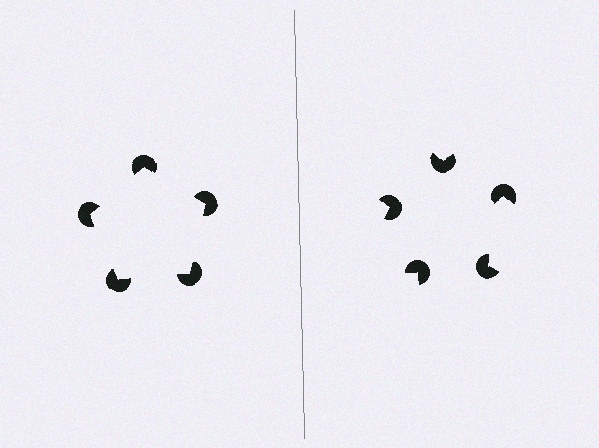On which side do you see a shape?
An illusory pentagon appears on the left side. On the right side the wedge cuts are rotated, so no coherent shape forms.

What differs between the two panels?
The pac-man discs are positioned identically on both sides; only the wedge orientations differ. On the left they align to a pentagon; on the right they are misaligned.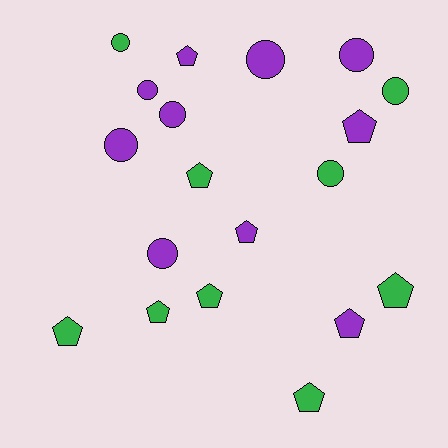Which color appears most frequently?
Purple, with 10 objects.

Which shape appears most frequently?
Pentagon, with 10 objects.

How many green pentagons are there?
There are 6 green pentagons.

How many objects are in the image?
There are 19 objects.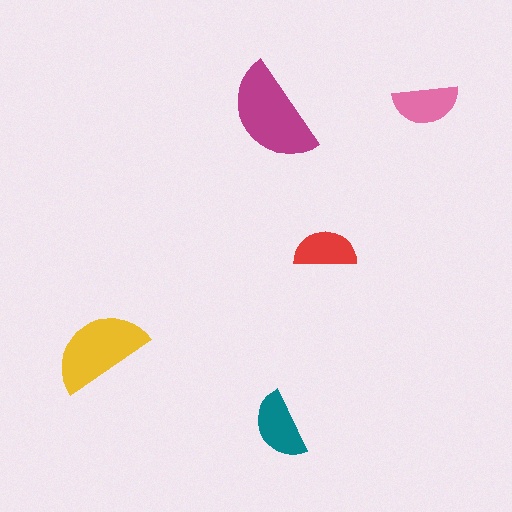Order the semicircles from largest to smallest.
the magenta one, the yellow one, the teal one, the pink one, the red one.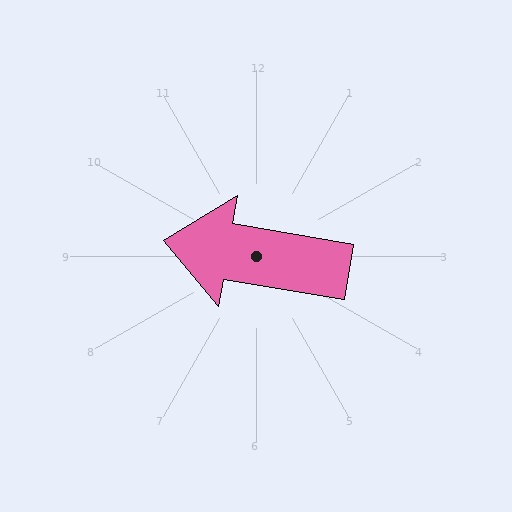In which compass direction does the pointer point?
West.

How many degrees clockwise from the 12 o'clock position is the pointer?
Approximately 280 degrees.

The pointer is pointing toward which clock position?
Roughly 9 o'clock.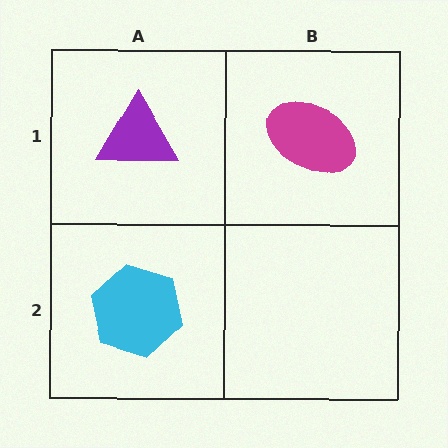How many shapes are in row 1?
2 shapes.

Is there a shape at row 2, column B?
No, that cell is empty.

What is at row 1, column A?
A purple triangle.